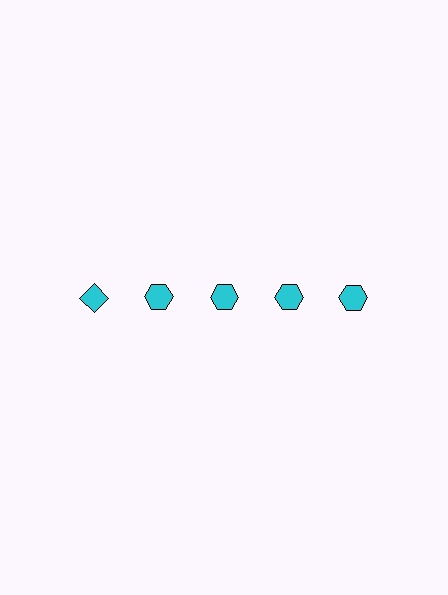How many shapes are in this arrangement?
There are 5 shapes arranged in a grid pattern.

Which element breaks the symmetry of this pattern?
The cyan diamond in the top row, leftmost column breaks the symmetry. All other shapes are cyan hexagons.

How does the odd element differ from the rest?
It has a different shape: diamond instead of hexagon.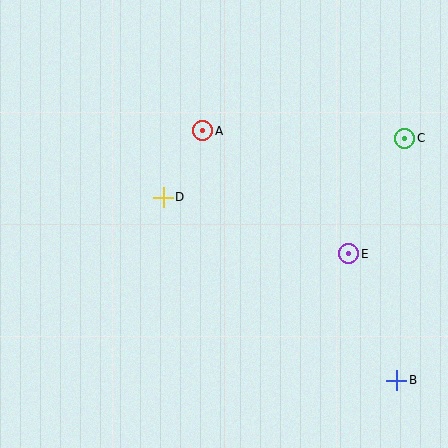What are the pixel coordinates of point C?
Point C is at (405, 138).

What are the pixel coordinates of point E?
Point E is at (349, 254).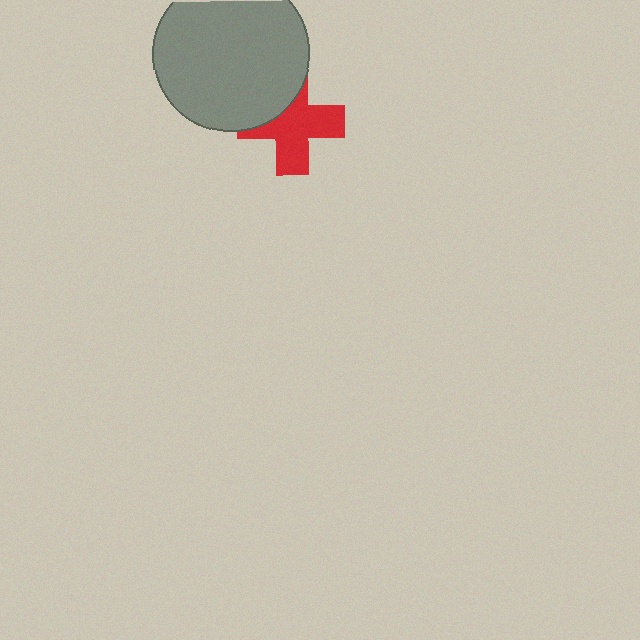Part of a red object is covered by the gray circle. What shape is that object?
It is a cross.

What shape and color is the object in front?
The object in front is a gray circle.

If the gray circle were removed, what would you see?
You would see the complete red cross.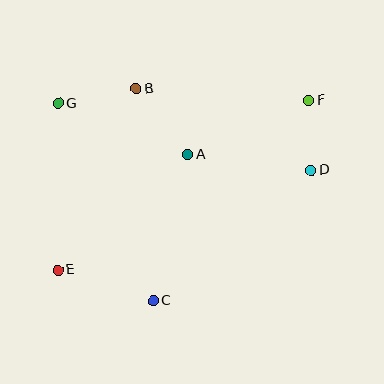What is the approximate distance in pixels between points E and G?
The distance between E and G is approximately 167 pixels.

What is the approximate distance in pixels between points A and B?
The distance between A and B is approximately 83 pixels.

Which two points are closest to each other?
Points D and F are closest to each other.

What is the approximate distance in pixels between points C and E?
The distance between C and E is approximately 100 pixels.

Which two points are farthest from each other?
Points E and F are farthest from each other.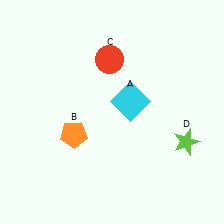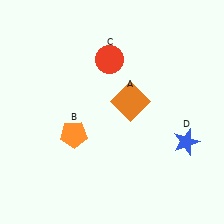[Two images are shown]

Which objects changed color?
A changed from cyan to orange. D changed from lime to blue.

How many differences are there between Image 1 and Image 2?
There are 2 differences between the two images.